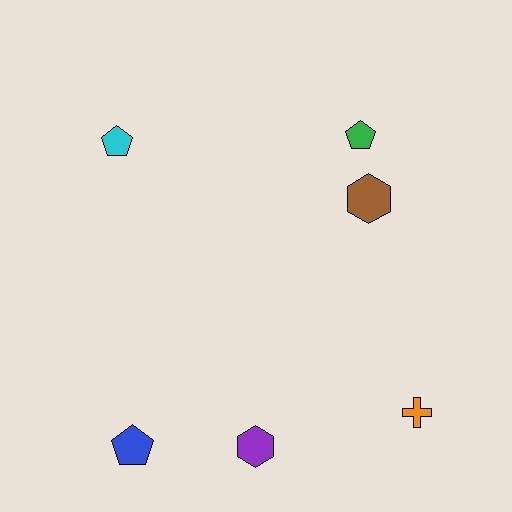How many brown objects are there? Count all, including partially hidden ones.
There is 1 brown object.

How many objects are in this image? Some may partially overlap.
There are 6 objects.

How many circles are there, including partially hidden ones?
There are no circles.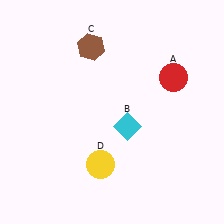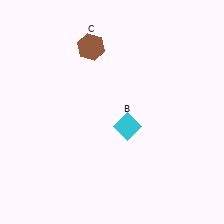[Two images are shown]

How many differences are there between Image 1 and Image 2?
There are 2 differences between the two images.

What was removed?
The yellow circle (D), the red circle (A) were removed in Image 2.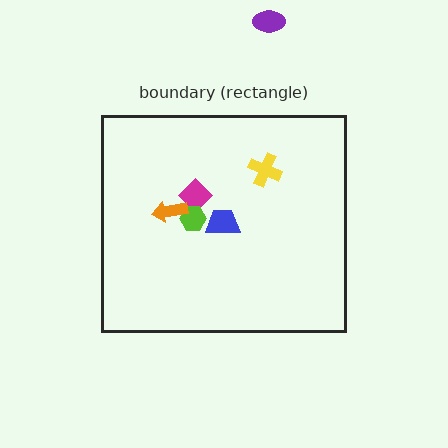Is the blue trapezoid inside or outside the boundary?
Inside.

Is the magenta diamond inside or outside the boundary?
Inside.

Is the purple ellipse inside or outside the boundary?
Outside.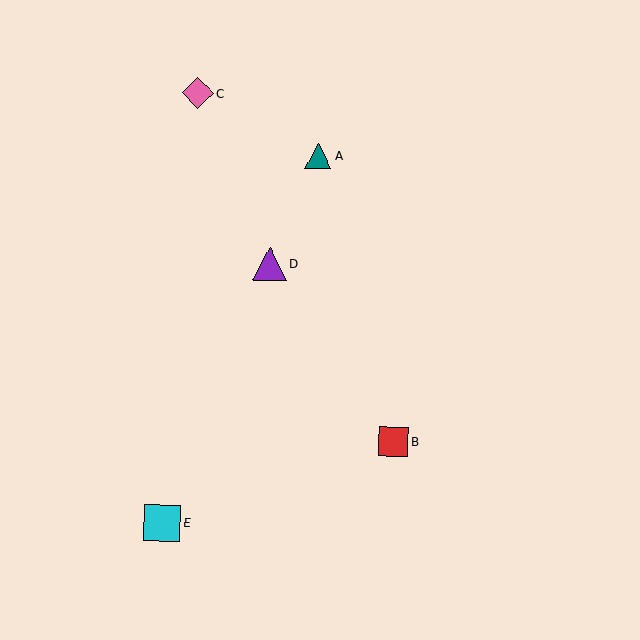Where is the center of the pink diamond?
The center of the pink diamond is at (198, 93).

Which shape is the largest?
The cyan square (labeled E) is the largest.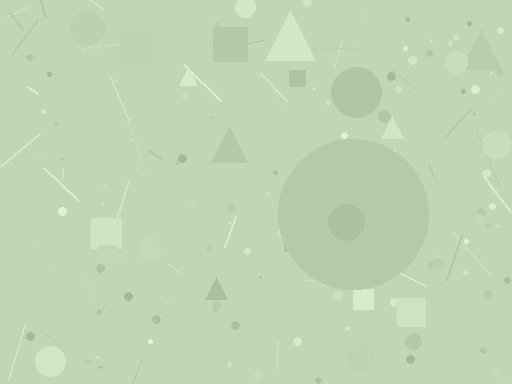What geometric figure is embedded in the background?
A circle is embedded in the background.